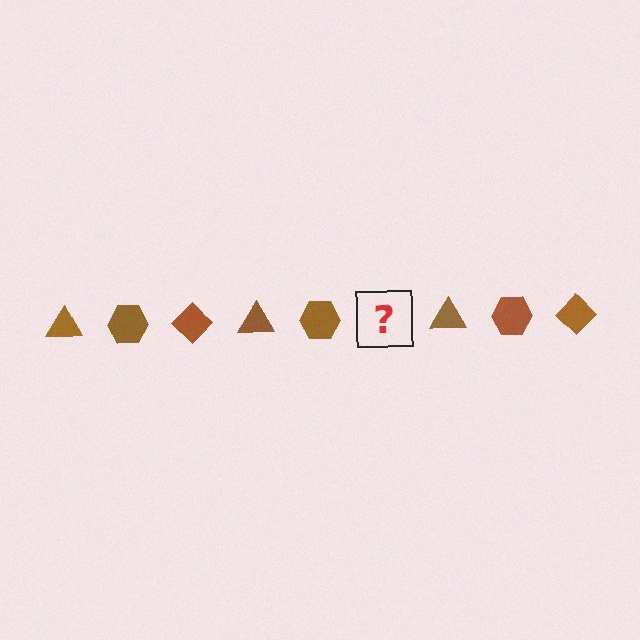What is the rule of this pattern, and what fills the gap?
The rule is that the pattern cycles through triangle, hexagon, diamond shapes in brown. The gap should be filled with a brown diamond.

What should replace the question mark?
The question mark should be replaced with a brown diamond.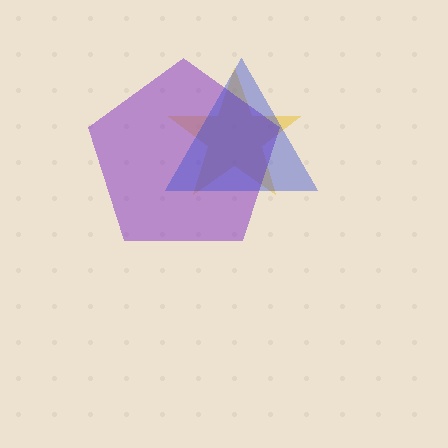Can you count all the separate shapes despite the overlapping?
Yes, there are 3 separate shapes.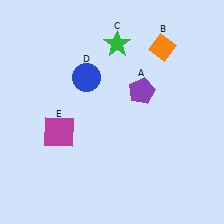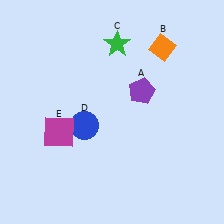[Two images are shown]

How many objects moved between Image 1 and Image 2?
1 object moved between the two images.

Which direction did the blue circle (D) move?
The blue circle (D) moved down.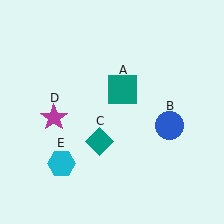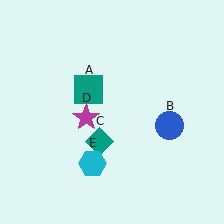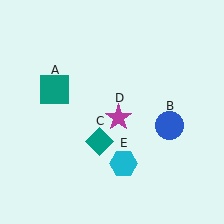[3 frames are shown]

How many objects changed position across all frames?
3 objects changed position: teal square (object A), magenta star (object D), cyan hexagon (object E).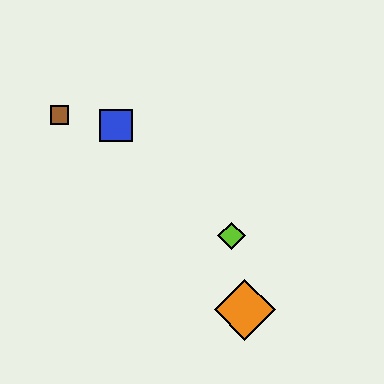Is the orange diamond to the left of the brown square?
No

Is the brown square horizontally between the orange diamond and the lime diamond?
No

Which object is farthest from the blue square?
The orange diamond is farthest from the blue square.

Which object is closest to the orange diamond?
The lime diamond is closest to the orange diamond.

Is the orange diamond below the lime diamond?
Yes